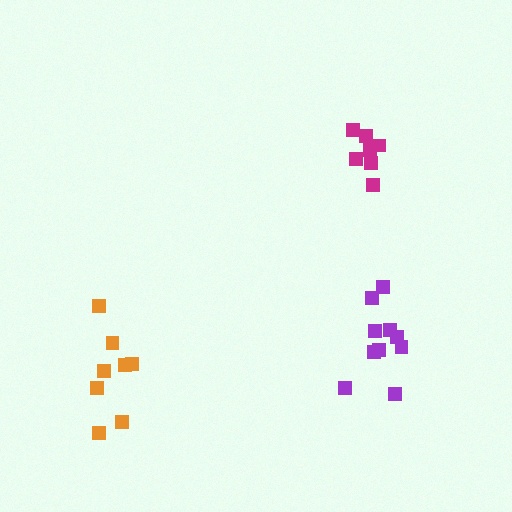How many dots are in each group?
Group 1: 10 dots, Group 2: 7 dots, Group 3: 8 dots (25 total).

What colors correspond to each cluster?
The clusters are colored: purple, magenta, orange.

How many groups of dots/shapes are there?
There are 3 groups.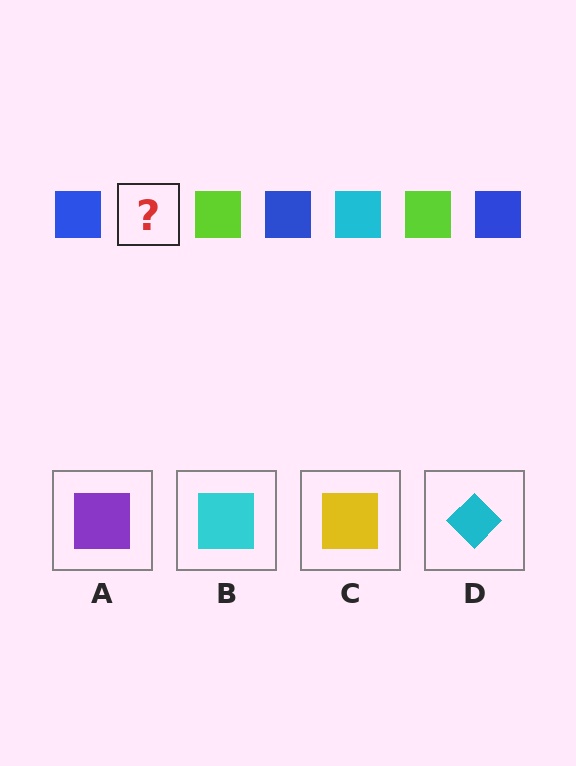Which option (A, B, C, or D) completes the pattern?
B.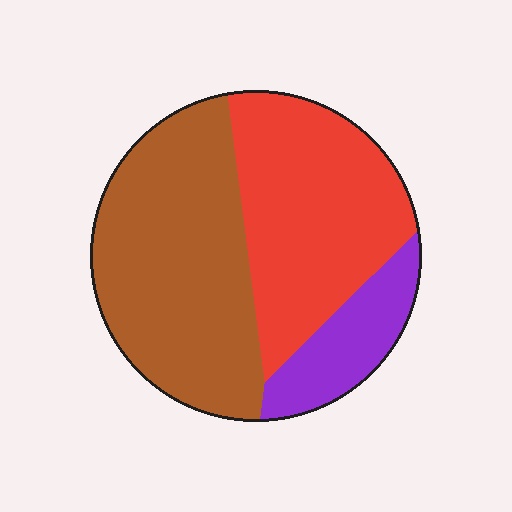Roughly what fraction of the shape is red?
Red takes up about three eighths (3/8) of the shape.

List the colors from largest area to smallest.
From largest to smallest: brown, red, purple.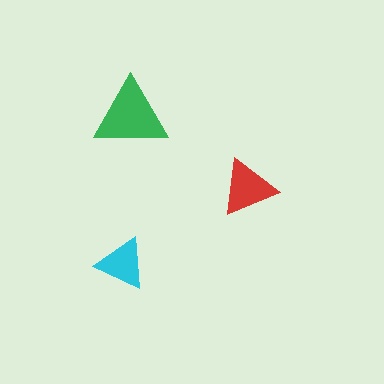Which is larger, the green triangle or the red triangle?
The green one.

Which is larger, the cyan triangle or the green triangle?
The green one.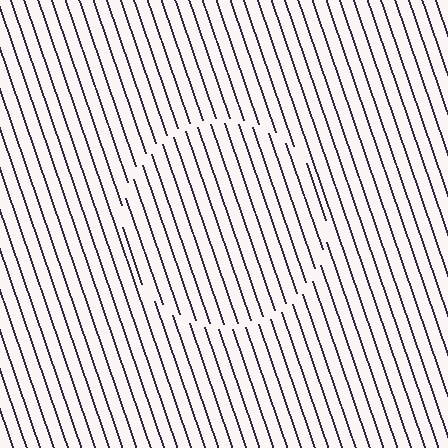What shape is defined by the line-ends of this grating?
An illusory circle. The interior of the shape contains the same grating, shifted by half a period — the contour is defined by the phase discontinuity where line-ends from the inner and outer gratings abut.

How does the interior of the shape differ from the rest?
The interior of the shape contains the same grating, shifted by half a period — the contour is defined by the phase discontinuity where line-ends from the inner and outer gratings abut.